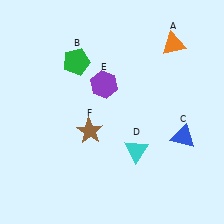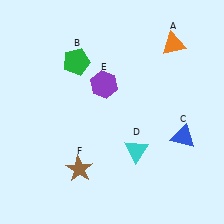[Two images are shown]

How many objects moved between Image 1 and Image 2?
1 object moved between the two images.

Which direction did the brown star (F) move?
The brown star (F) moved down.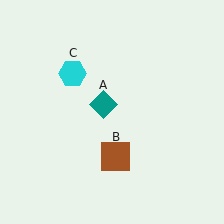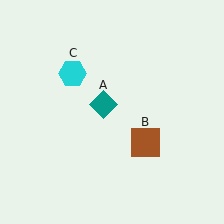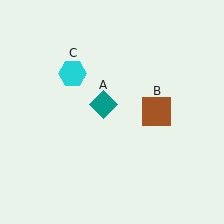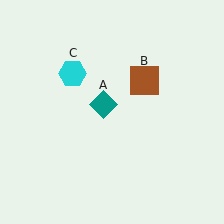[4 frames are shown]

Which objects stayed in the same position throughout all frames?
Teal diamond (object A) and cyan hexagon (object C) remained stationary.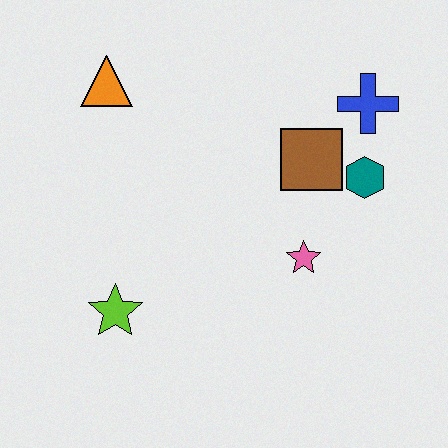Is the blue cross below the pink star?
No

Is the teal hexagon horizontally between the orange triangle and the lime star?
No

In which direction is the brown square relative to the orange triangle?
The brown square is to the right of the orange triangle.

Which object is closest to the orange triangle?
The brown square is closest to the orange triangle.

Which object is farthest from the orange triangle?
The teal hexagon is farthest from the orange triangle.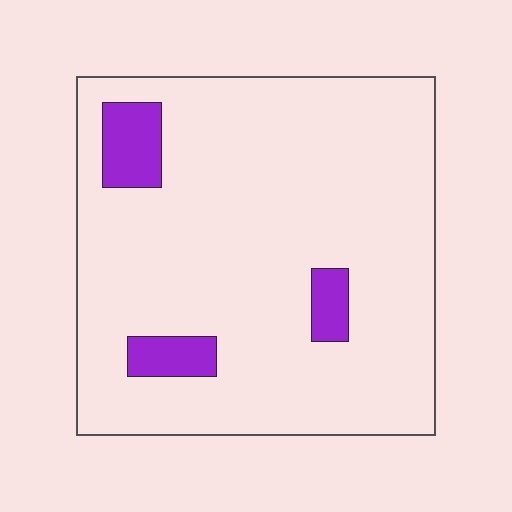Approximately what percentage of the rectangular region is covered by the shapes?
Approximately 10%.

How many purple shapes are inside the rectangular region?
3.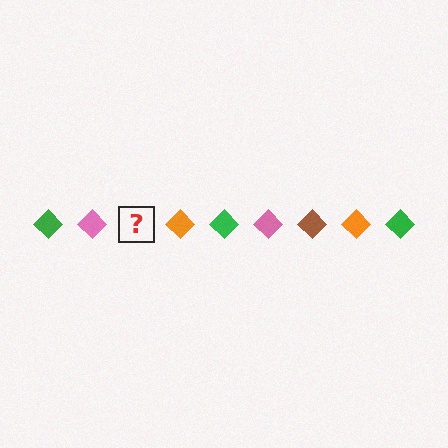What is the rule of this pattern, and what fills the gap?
The rule is that the pattern cycles through green, pink, brown, orange diamonds. The gap should be filled with a brown diamond.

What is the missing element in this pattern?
The missing element is a brown diamond.